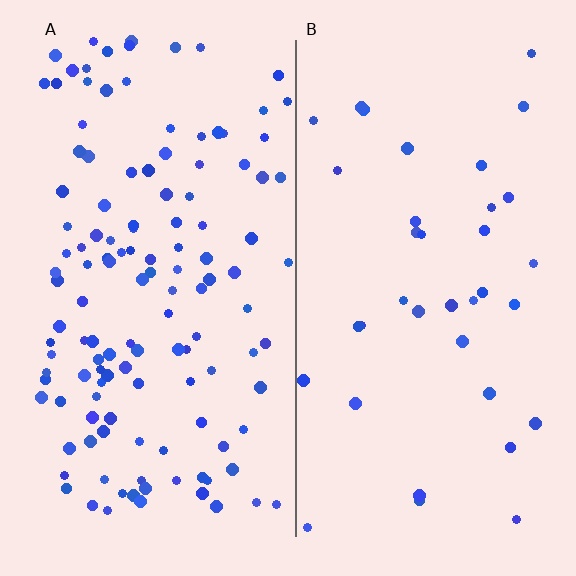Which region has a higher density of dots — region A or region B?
A (the left).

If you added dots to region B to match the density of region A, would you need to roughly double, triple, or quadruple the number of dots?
Approximately quadruple.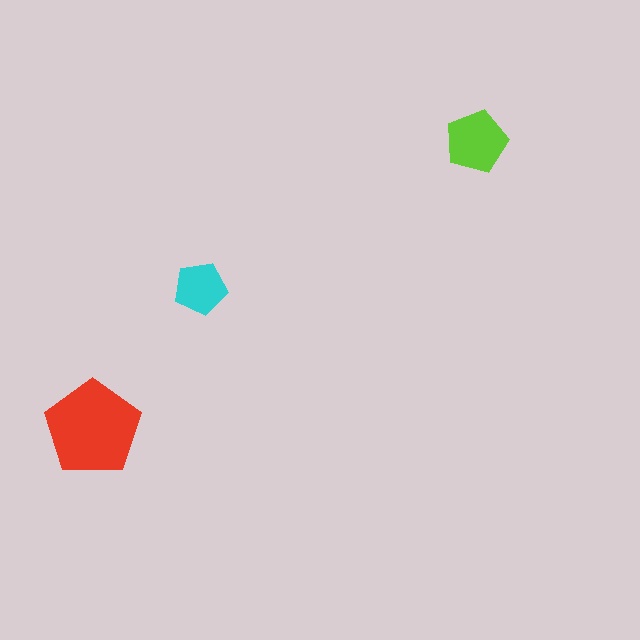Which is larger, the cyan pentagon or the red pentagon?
The red one.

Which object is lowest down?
The red pentagon is bottommost.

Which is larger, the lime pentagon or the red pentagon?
The red one.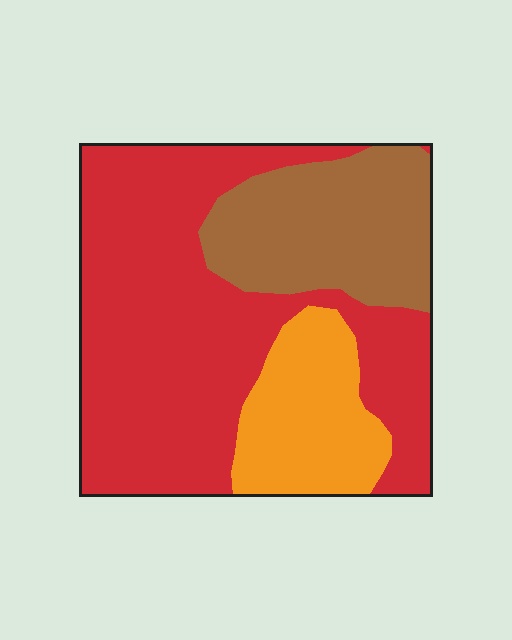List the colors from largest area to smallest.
From largest to smallest: red, brown, orange.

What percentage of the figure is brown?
Brown covers about 25% of the figure.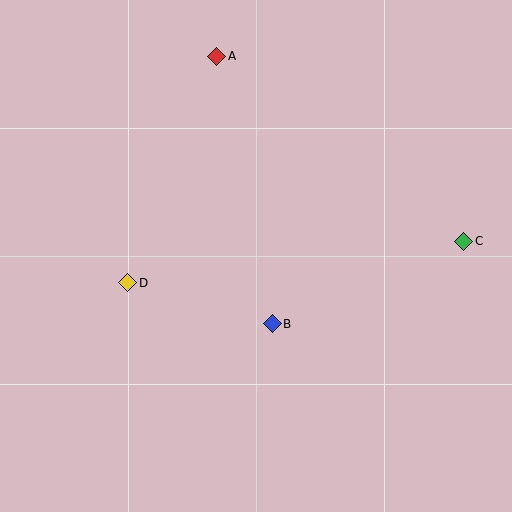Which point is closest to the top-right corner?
Point C is closest to the top-right corner.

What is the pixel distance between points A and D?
The distance between A and D is 243 pixels.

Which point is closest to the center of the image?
Point B at (272, 324) is closest to the center.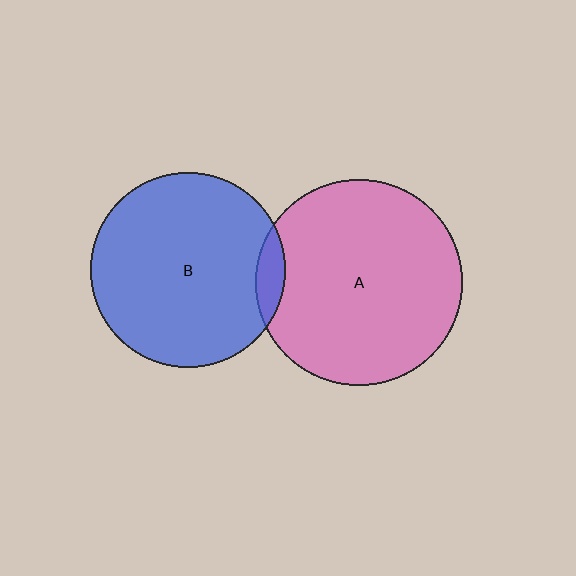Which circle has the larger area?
Circle A (pink).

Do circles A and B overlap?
Yes.